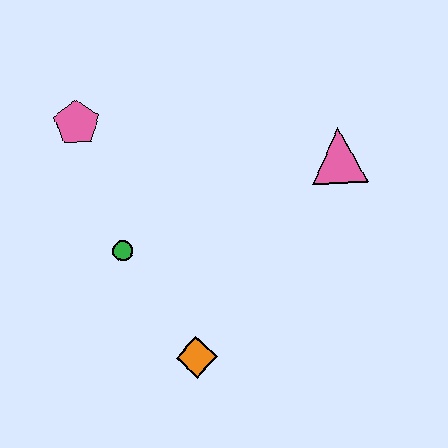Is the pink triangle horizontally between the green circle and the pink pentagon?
No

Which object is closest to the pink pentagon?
The green circle is closest to the pink pentagon.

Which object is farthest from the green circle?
The pink triangle is farthest from the green circle.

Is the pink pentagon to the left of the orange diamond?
Yes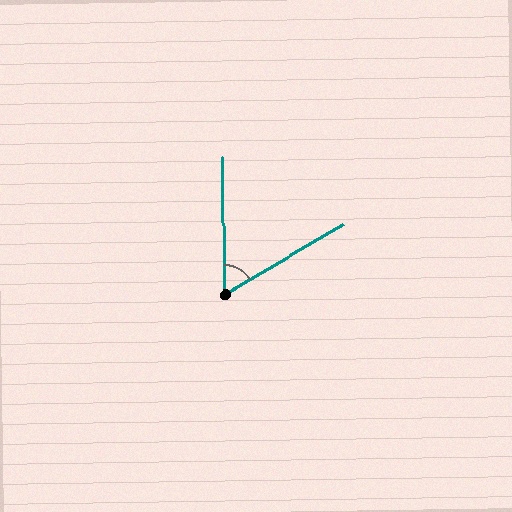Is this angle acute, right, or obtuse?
It is acute.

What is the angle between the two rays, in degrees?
Approximately 60 degrees.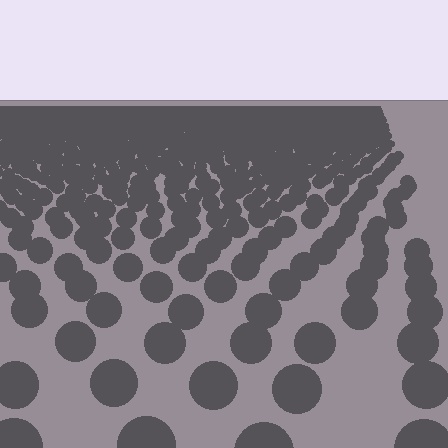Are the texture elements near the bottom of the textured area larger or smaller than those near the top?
Larger. Near the bottom, elements are closer to the viewer and appear at a bigger on-screen size.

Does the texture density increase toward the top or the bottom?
Density increases toward the top.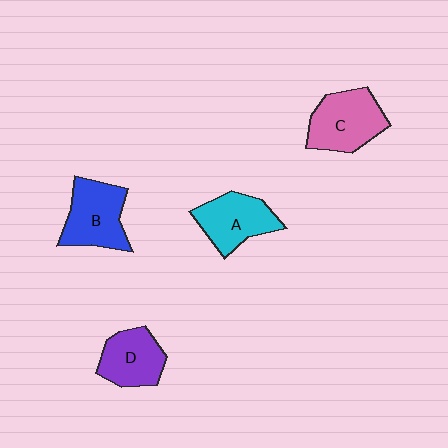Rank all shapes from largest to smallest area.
From largest to smallest: C (pink), B (blue), A (cyan), D (purple).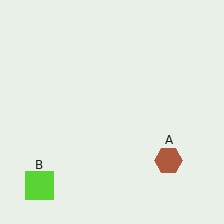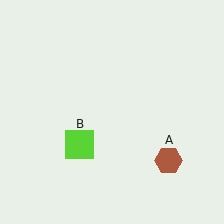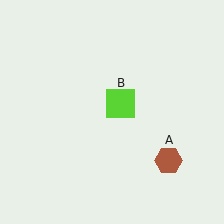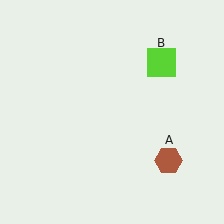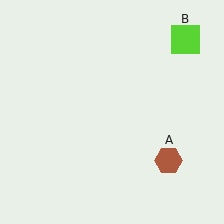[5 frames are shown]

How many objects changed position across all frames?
1 object changed position: lime square (object B).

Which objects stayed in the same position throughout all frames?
Brown hexagon (object A) remained stationary.